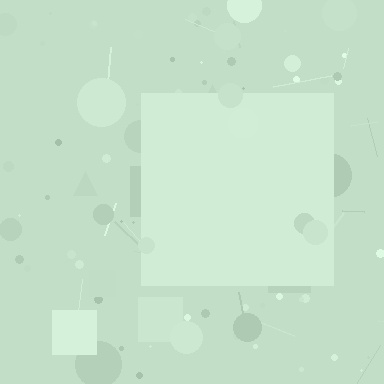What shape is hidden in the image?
A square is hidden in the image.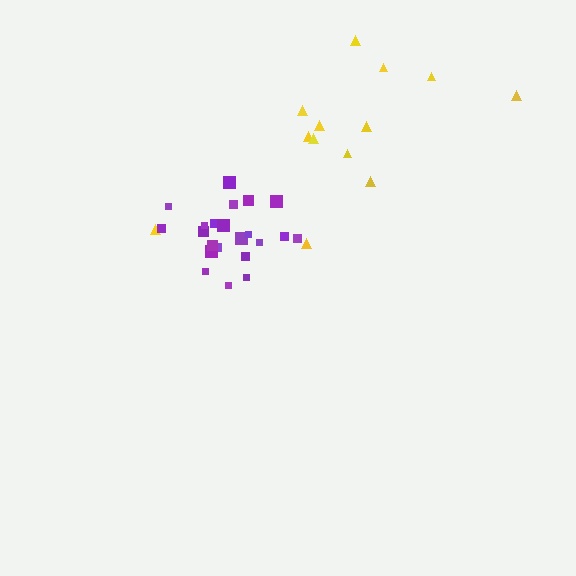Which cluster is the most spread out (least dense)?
Yellow.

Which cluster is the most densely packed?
Purple.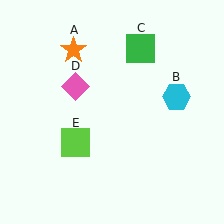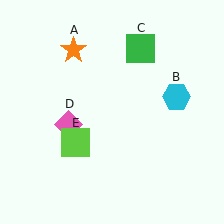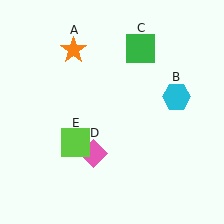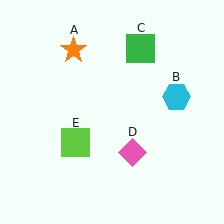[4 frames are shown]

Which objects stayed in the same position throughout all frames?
Orange star (object A) and cyan hexagon (object B) and green square (object C) and lime square (object E) remained stationary.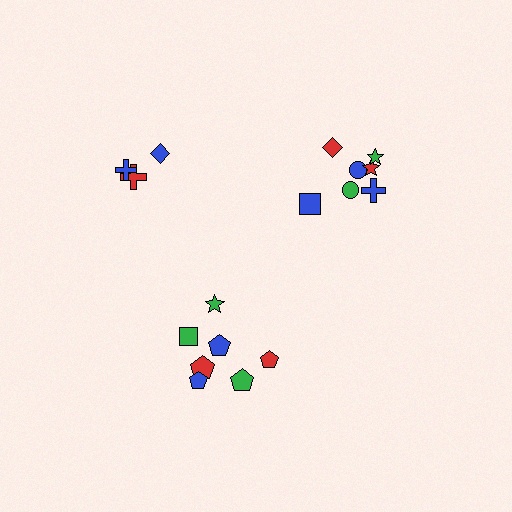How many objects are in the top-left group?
There are 3 objects.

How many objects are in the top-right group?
There are 7 objects.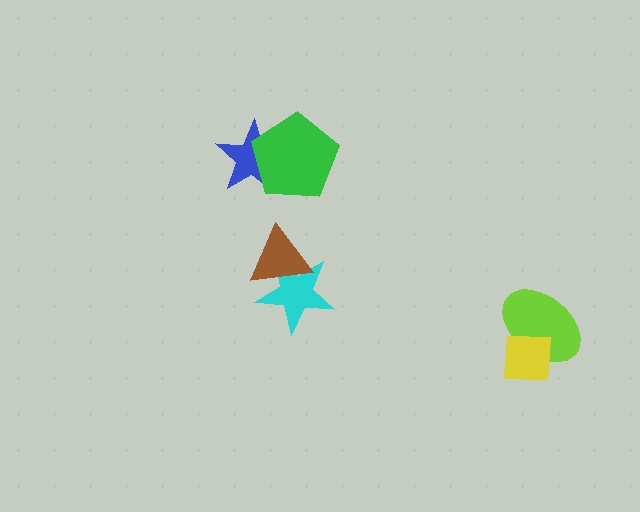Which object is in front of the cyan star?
The brown triangle is in front of the cyan star.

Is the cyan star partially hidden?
Yes, it is partially covered by another shape.